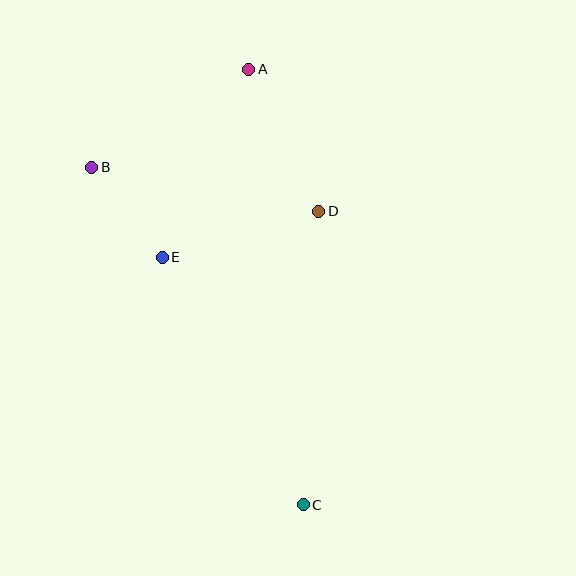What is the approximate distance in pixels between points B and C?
The distance between B and C is approximately 398 pixels.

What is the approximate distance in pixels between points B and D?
The distance between B and D is approximately 231 pixels.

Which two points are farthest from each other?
Points A and C are farthest from each other.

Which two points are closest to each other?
Points B and E are closest to each other.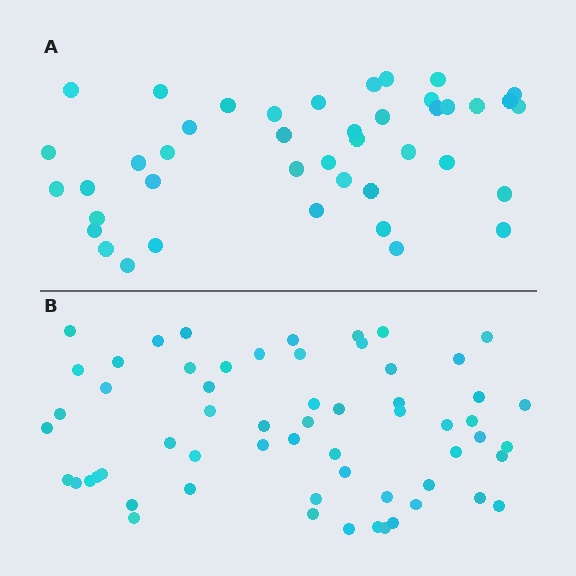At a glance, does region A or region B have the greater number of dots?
Region B (the bottom region) has more dots.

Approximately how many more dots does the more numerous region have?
Region B has approximately 20 more dots than region A.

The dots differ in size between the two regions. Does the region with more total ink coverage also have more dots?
No. Region A has more total ink coverage because its dots are larger, but region B actually contains more individual dots. Total area can be misleading — the number of items is what matters here.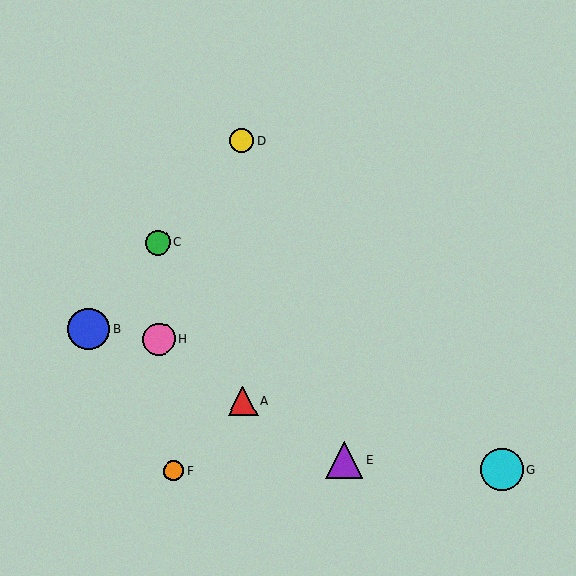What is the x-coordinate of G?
Object G is at x≈502.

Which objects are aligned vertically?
Objects A, D are aligned vertically.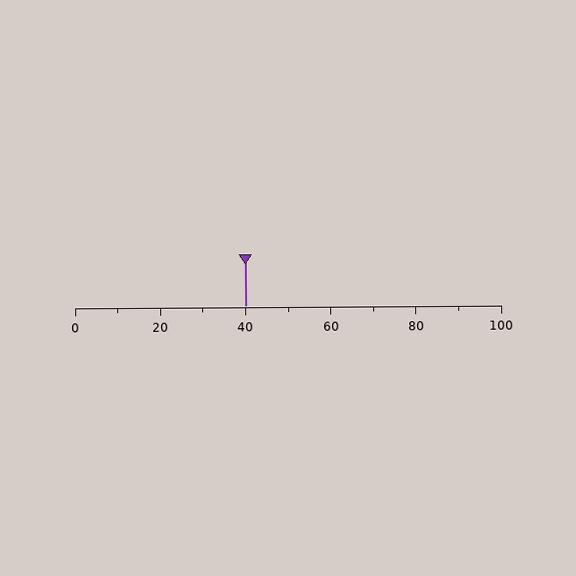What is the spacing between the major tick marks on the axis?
The major ticks are spaced 20 apart.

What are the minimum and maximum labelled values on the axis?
The axis runs from 0 to 100.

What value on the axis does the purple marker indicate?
The marker indicates approximately 40.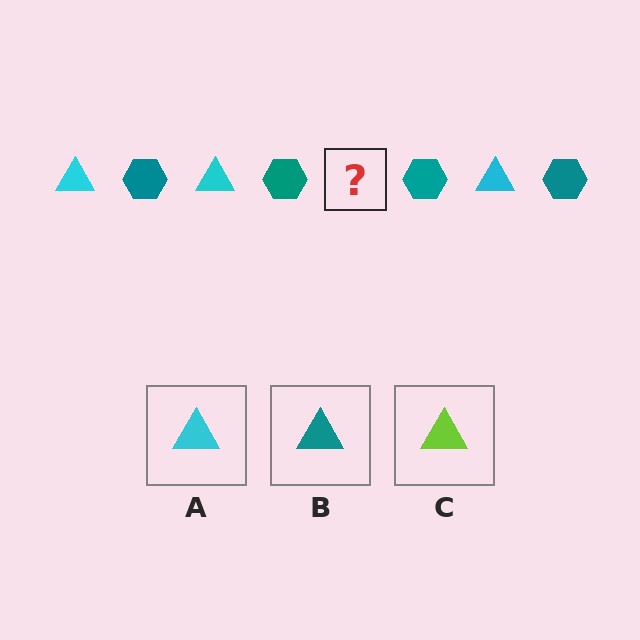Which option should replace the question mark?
Option A.